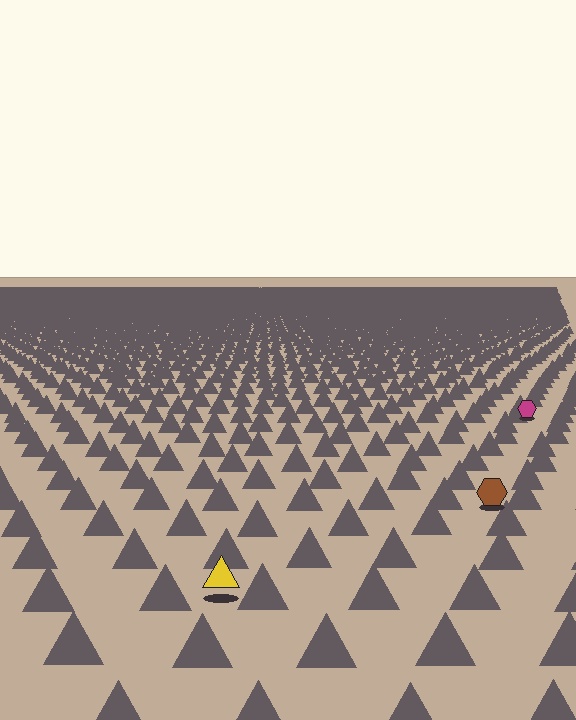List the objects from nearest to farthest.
From nearest to farthest: the yellow triangle, the brown hexagon, the magenta hexagon.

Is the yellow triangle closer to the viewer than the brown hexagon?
Yes. The yellow triangle is closer — you can tell from the texture gradient: the ground texture is coarser near it.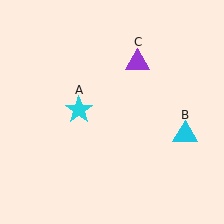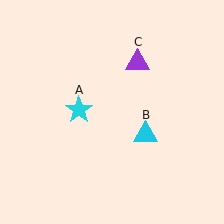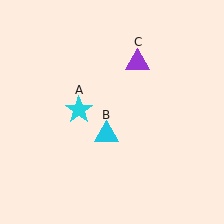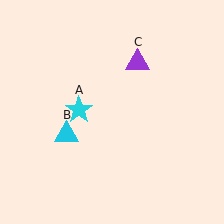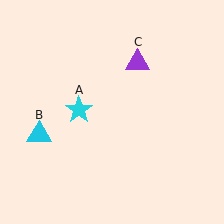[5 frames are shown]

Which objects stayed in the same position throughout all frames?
Cyan star (object A) and purple triangle (object C) remained stationary.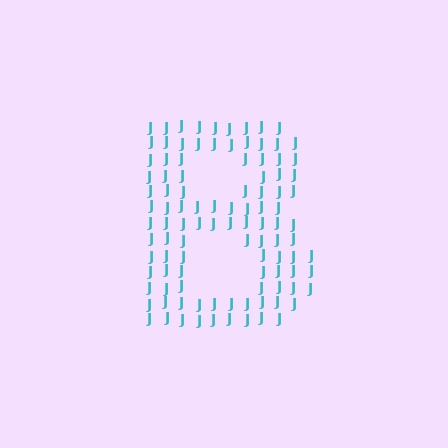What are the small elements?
The small elements are letter J's.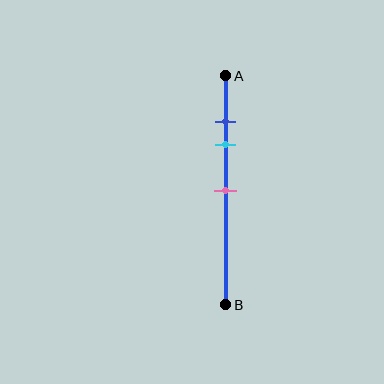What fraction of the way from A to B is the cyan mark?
The cyan mark is approximately 30% (0.3) of the way from A to B.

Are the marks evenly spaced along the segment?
No, the marks are not evenly spaced.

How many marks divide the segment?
There are 3 marks dividing the segment.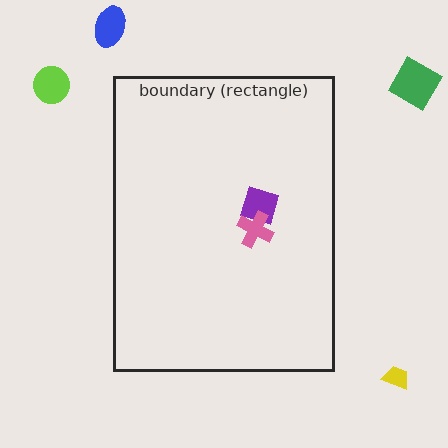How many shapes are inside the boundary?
2 inside, 4 outside.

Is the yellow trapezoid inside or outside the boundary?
Outside.